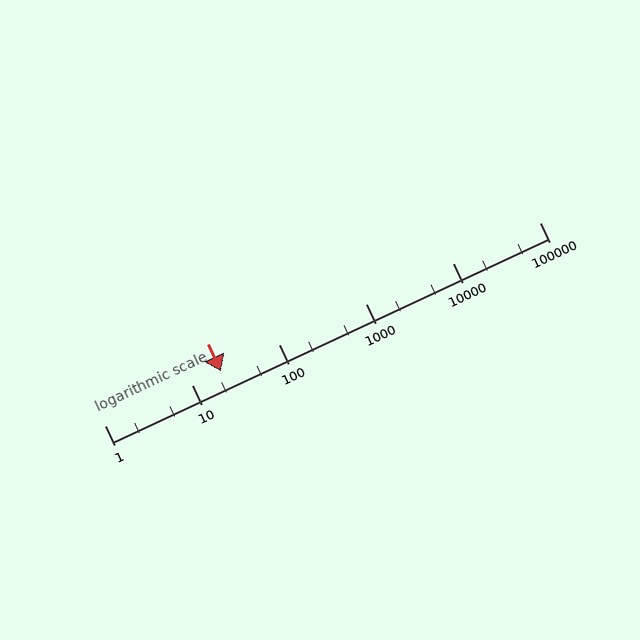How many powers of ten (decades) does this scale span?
The scale spans 5 decades, from 1 to 100000.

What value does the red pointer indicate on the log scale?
The pointer indicates approximately 22.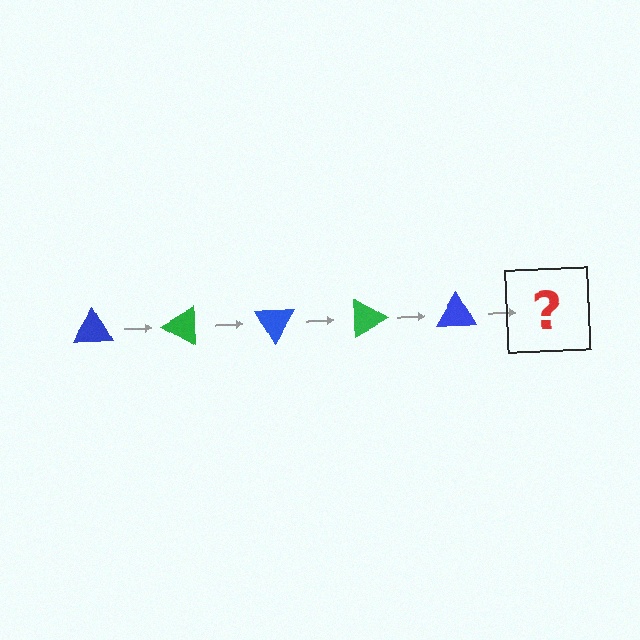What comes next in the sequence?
The next element should be a green triangle, rotated 150 degrees from the start.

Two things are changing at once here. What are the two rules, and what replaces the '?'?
The two rules are that it rotates 30 degrees each step and the color cycles through blue and green. The '?' should be a green triangle, rotated 150 degrees from the start.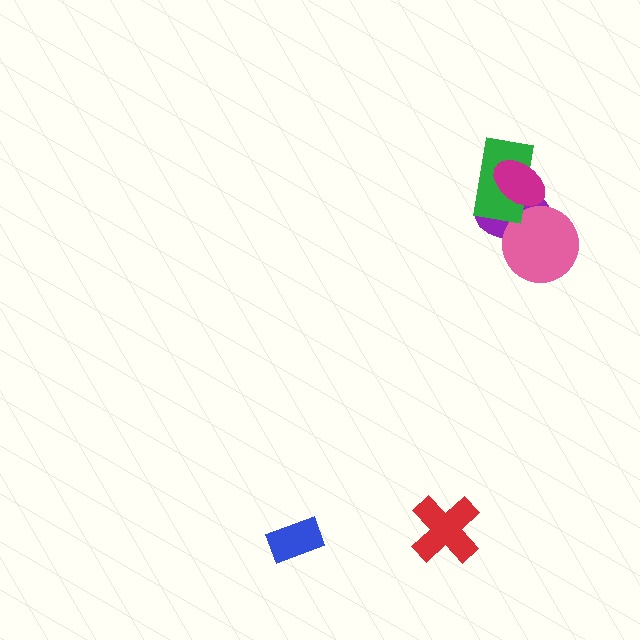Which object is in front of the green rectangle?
The magenta ellipse is in front of the green rectangle.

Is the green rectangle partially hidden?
Yes, it is partially covered by another shape.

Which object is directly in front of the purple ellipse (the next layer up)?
The pink circle is directly in front of the purple ellipse.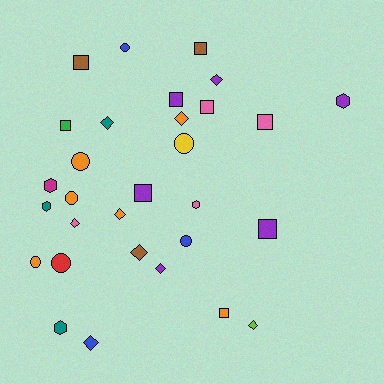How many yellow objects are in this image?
There is 1 yellow object.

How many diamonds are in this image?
There are 9 diamonds.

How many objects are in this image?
There are 30 objects.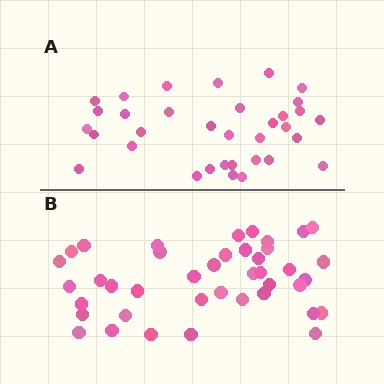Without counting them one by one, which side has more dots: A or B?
Region B (the bottom region) has more dots.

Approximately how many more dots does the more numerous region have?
Region B has roughly 8 or so more dots than region A.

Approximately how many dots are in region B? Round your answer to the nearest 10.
About 40 dots. (The exact count is 41, which rounds to 40.)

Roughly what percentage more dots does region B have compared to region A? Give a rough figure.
About 20% more.